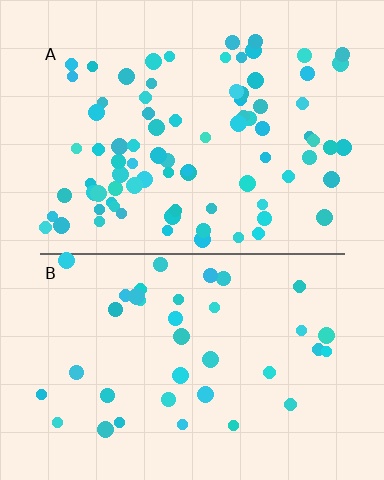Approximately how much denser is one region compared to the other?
Approximately 2.2× — region A over region B.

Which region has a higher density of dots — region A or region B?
A (the top).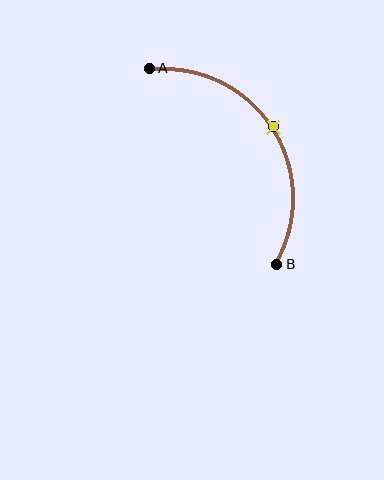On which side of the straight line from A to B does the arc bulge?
The arc bulges to the right of the straight line connecting A and B.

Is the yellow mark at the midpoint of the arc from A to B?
Yes. The yellow mark lies on the arc at equal arc-length from both A and B — it is the arc midpoint.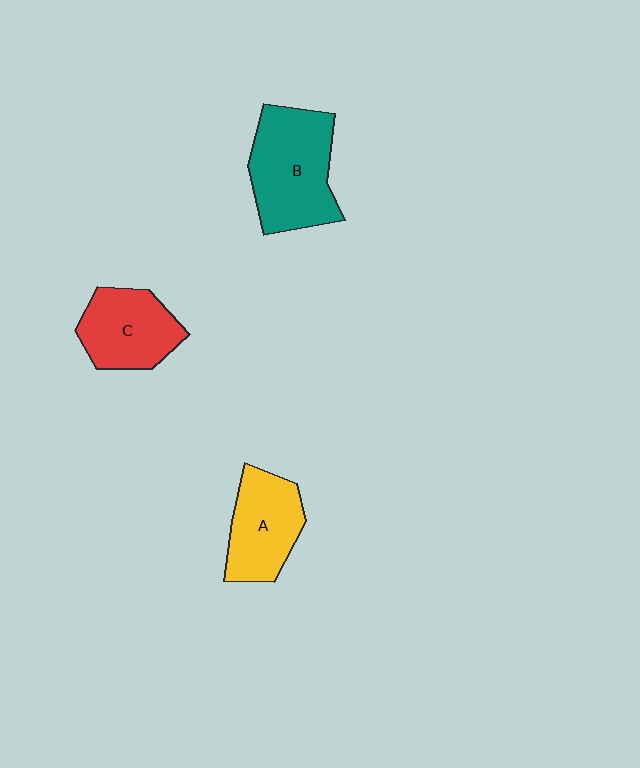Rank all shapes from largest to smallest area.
From largest to smallest: B (teal), A (yellow), C (red).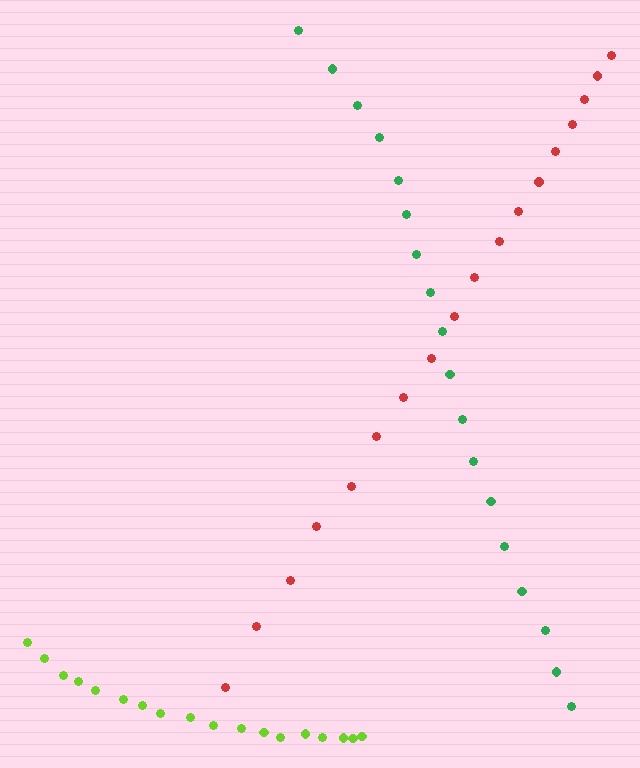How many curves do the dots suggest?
There are 3 distinct paths.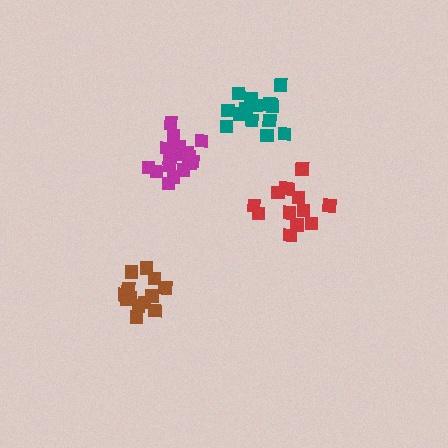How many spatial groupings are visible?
There are 4 spatial groupings.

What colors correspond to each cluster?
The clusters are colored: teal, red, brown, magenta.